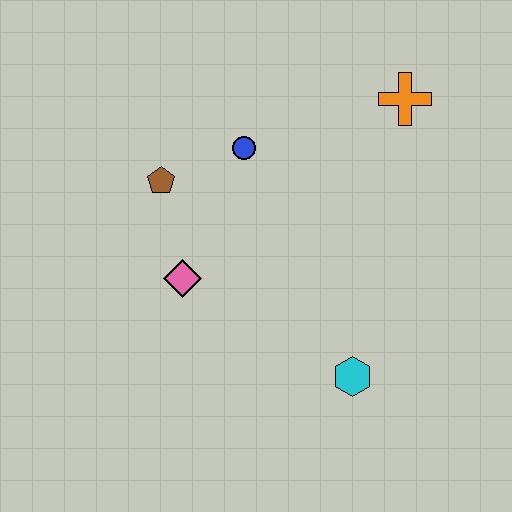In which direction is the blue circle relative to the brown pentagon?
The blue circle is to the right of the brown pentagon.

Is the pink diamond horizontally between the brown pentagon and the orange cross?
Yes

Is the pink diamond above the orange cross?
No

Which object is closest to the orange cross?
The blue circle is closest to the orange cross.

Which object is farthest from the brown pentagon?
The cyan hexagon is farthest from the brown pentagon.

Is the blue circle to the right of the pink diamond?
Yes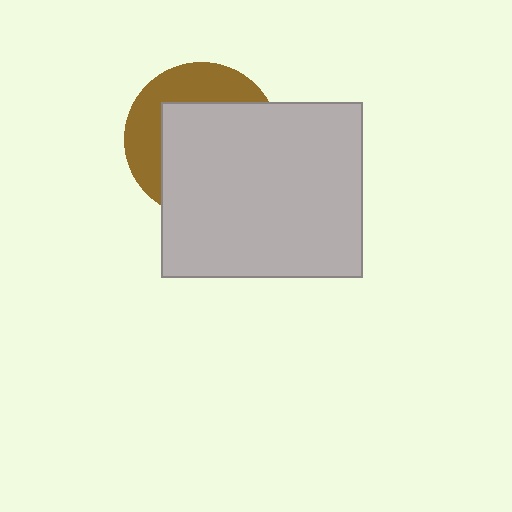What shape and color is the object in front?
The object in front is a light gray rectangle.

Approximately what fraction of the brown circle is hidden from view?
Roughly 64% of the brown circle is hidden behind the light gray rectangle.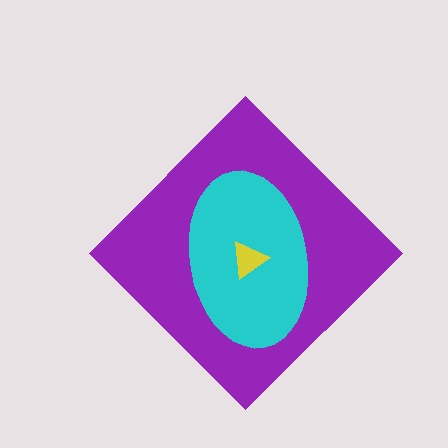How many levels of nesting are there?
3.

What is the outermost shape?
The purple diamond.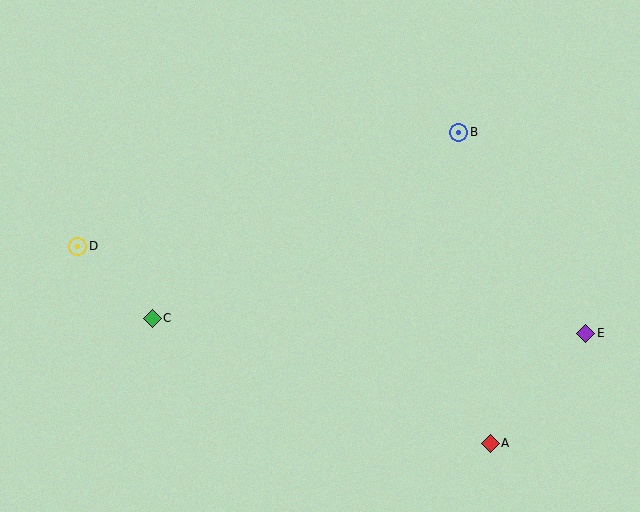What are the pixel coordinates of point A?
Point A is at (490, 443).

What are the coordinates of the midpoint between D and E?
The midpoint between D and E is at (332, 290).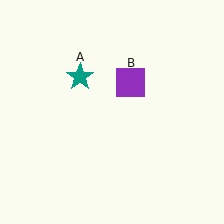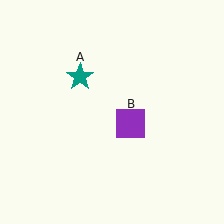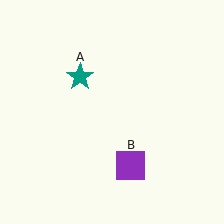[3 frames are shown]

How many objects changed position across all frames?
1 object changed position: purple square (object B).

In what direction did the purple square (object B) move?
The purple square (object B) moved down.